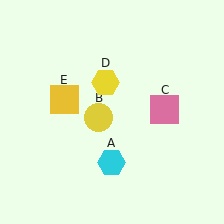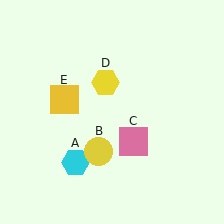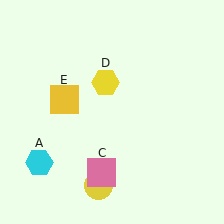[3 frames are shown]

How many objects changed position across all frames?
3 objects changed position: cyan hexagon (object A), yellow circle (object B), pink square (object C).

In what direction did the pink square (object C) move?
The pink square (object C) moved down and to the left.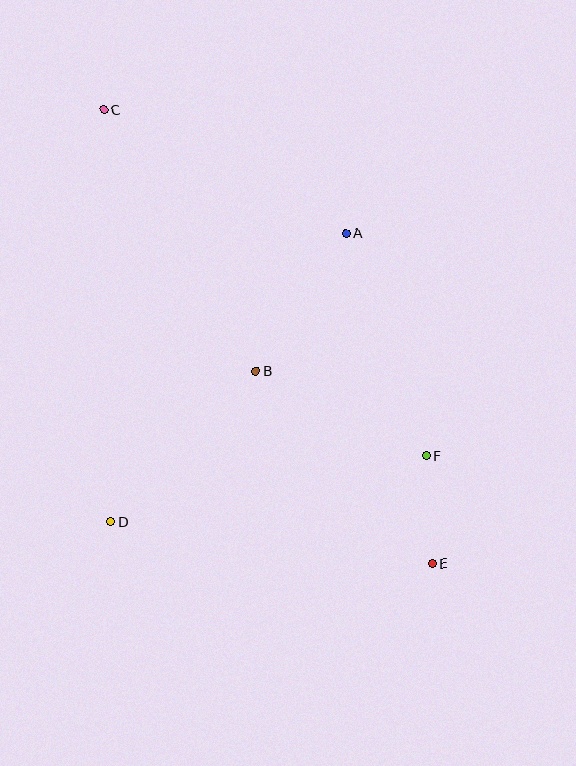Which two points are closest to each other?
Points E and F are closest to each other.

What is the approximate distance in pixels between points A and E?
The distance between A and E is approximately 341 pixels.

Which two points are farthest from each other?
Points C and E are farthest from each other.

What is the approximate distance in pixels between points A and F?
The distance between A and F is approximately 236 pixels.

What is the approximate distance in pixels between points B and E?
The distance between B and E is approximately 261 pixels.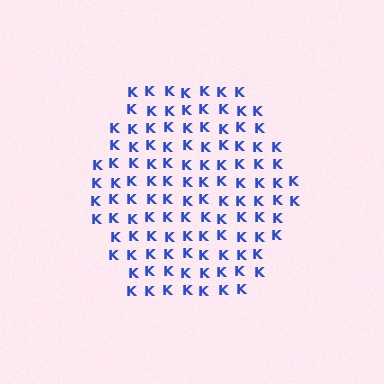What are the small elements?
The small elements are letter K's.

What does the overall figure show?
The overall figure shows a hexagon.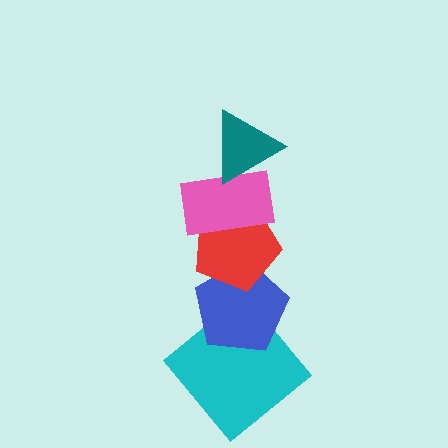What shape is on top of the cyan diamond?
The blue pentagon is on top of the cyan diamond.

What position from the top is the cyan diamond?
The cyan diamond is 5th from the top.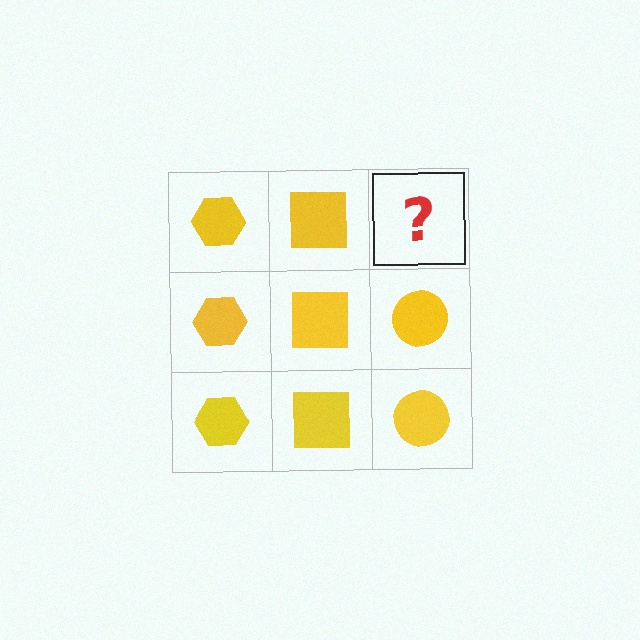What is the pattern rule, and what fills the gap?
The rule is that each column has a consistent shape. The gap should be filled with a yellow circle.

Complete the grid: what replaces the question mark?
The question mark should be replaced with a yellow circle.